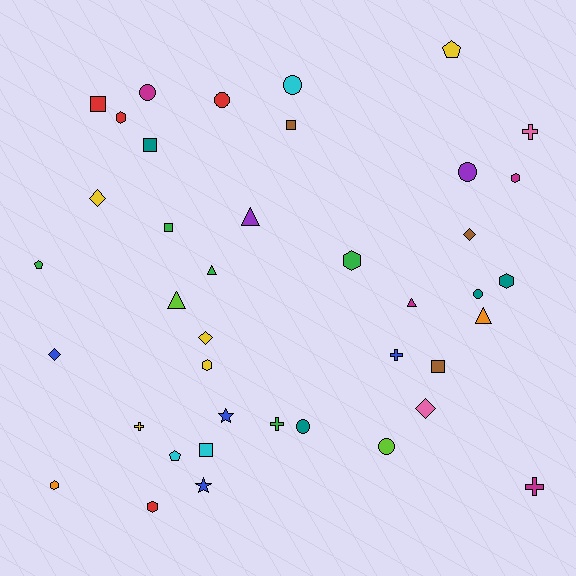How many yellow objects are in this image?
There are 5 yellow objects.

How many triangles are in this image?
There are 5 triangles.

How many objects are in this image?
There are 40 objects.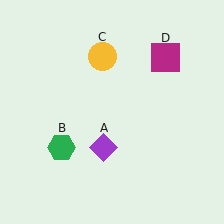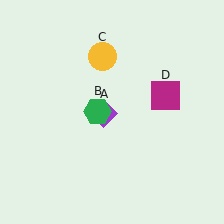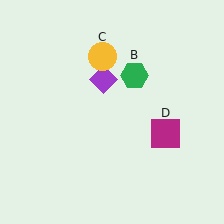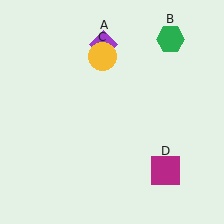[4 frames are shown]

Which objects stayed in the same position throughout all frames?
Yellow circle (object C) remained stationary.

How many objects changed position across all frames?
3 objects changed position: purple diamond (object A), green hexagon (object B), magenta square (object D).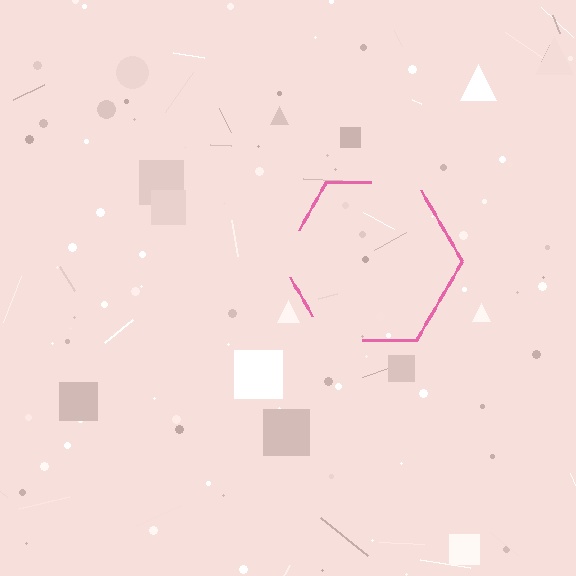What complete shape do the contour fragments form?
The contour fragments form a hexagon.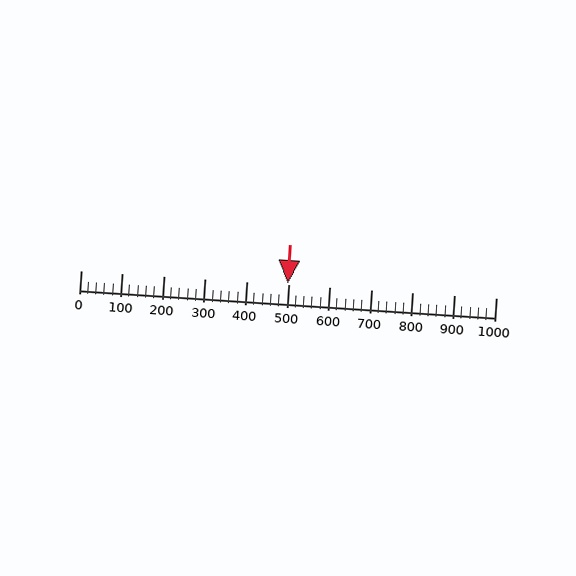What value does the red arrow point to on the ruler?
The red arrow points to approximately 499.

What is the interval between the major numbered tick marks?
The major tick marks are spaced 100 units apart.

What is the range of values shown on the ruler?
The ruler shows values from 0 to 1000.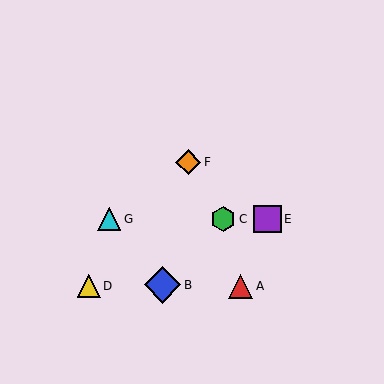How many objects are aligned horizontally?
3 objects (C, E, G) are aligned horizontally.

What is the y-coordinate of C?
Object C is at y≈219.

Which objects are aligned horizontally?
Objects C, E, G are aligned horizontally.